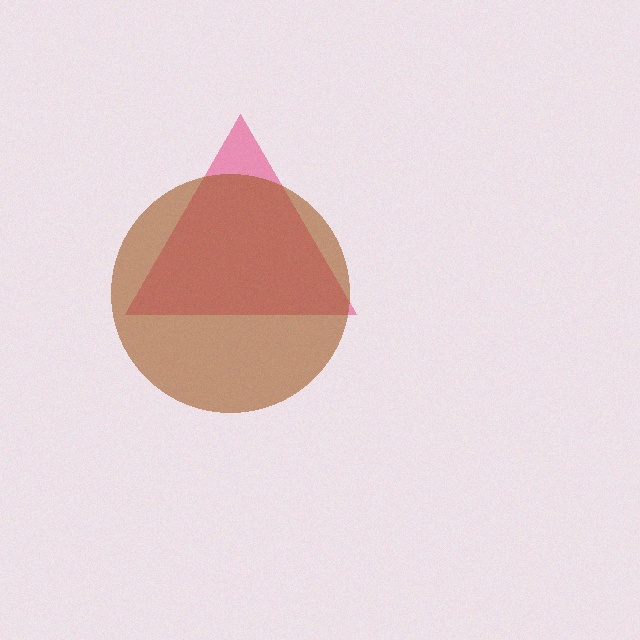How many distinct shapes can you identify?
There are 2 distinct shapes: a pink triangle, a brown circle.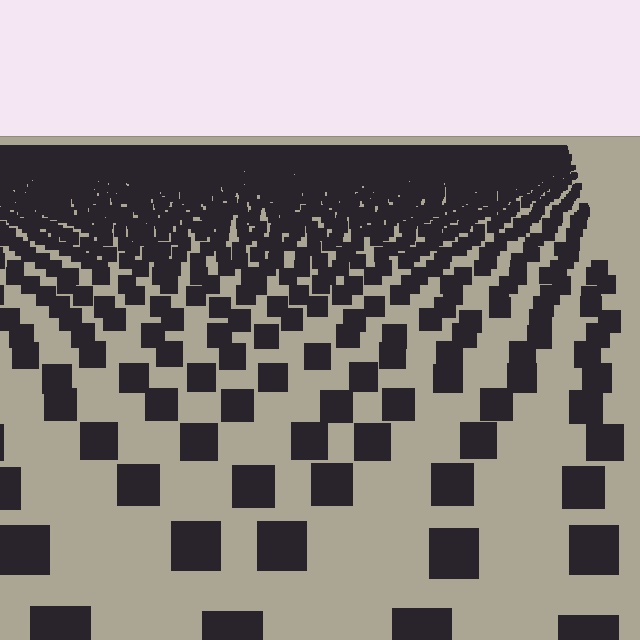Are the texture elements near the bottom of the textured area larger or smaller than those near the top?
Larger. Near the bottom, elements are closer to the viewer and appear at a bigger on-screen size.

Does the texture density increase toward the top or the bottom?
Density increases toward the top.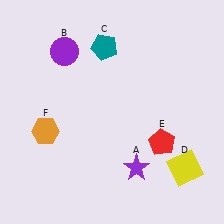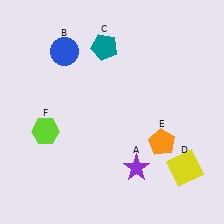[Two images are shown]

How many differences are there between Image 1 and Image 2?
There are 3 differences between the two images.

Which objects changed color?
B changed from purple to blue. E changed from red to orange. F changed from orange to lime.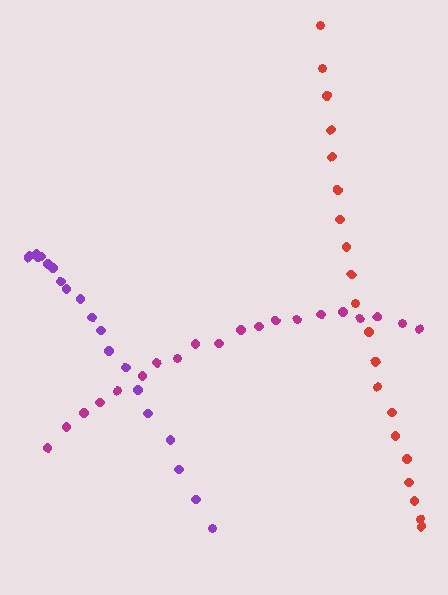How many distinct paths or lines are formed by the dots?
There are 3 distinct paths.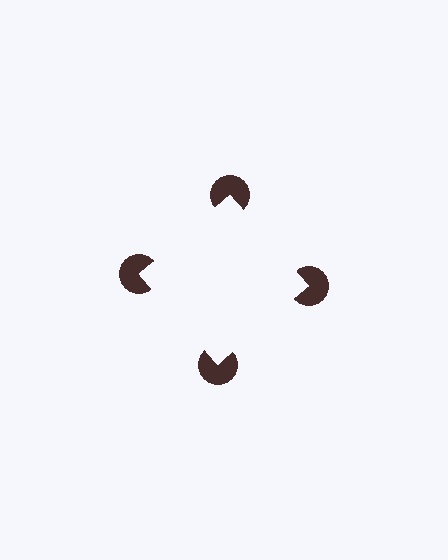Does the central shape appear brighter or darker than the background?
It typically appears slightly brighter than the background, even though no actual brightness change is drawn.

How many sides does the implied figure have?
4 sides.